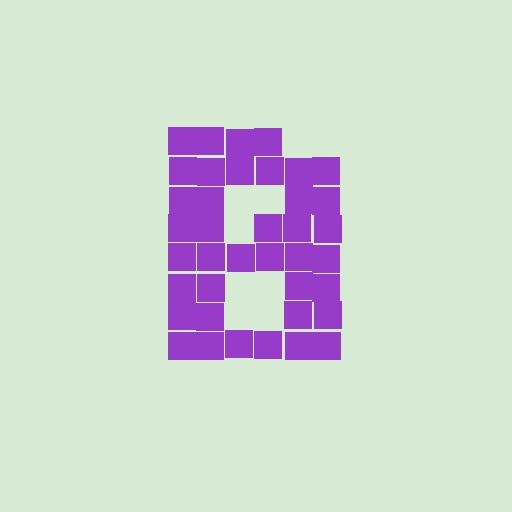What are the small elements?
The small elements are squares.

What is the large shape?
The large shape is the letter B.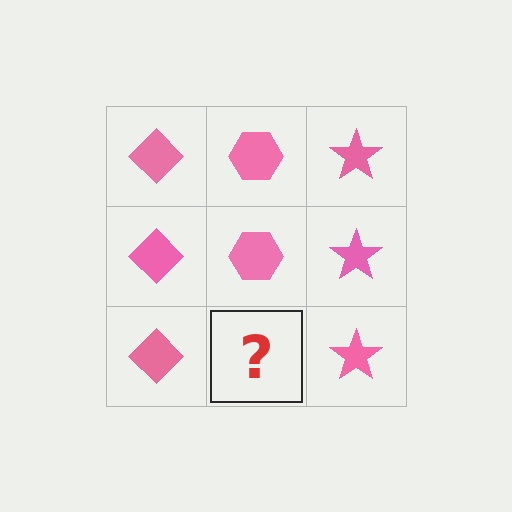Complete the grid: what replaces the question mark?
The question mark should be replaced with a pink hexagon.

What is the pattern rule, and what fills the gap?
The rule is that each column has a consistent shape. The gap should be filled with a pink hexagon.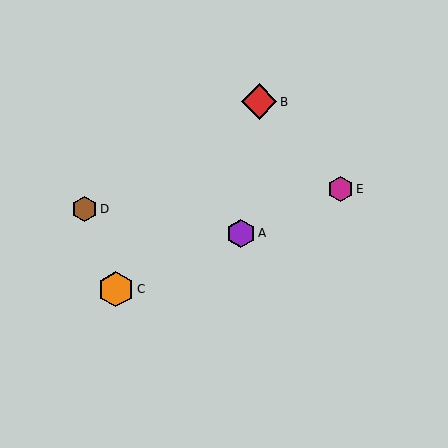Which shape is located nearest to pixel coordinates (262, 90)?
The red diamond (labeled B) at (259, 102) is nearest to that location.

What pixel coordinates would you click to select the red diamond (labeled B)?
Click at (259, 102) to select the red diamond B.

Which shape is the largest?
The red diamond (labeled B) is the largest.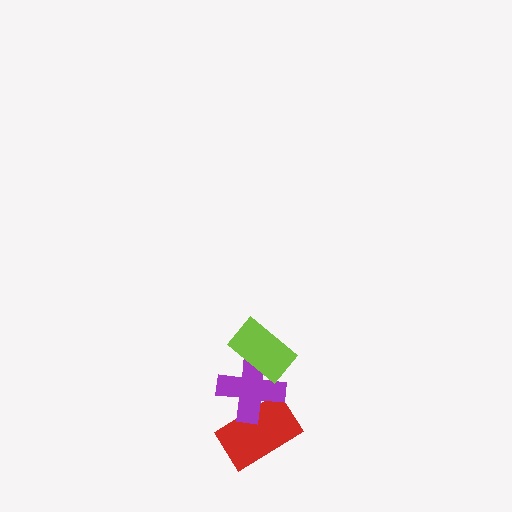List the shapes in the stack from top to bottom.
From top to bottom: the lime rectangle, the purple cross, the red rectangle.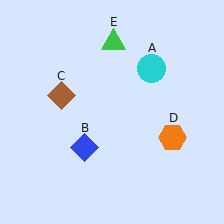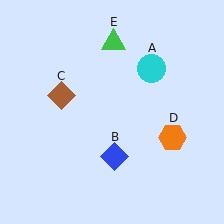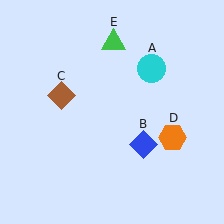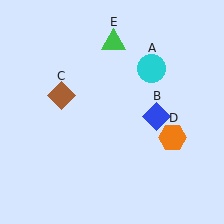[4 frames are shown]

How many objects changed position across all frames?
1 object changed position: blue diamond (object B).